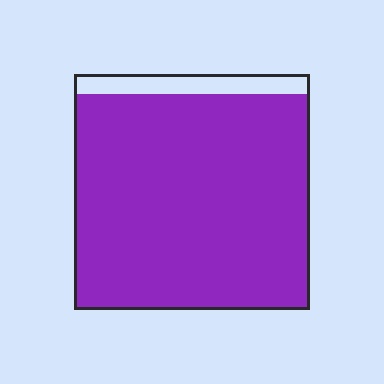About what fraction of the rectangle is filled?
About nine tenths (9/10).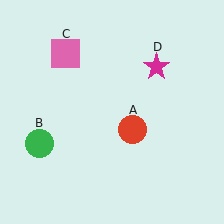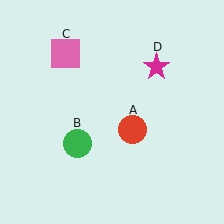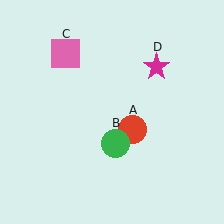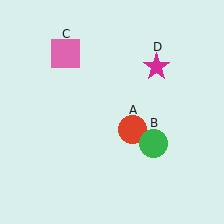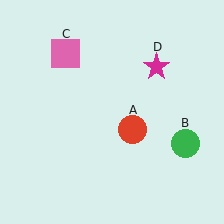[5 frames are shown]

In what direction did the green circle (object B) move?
The green circle (object B) moved right.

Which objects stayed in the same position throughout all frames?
Red circle (object A) and pink square (object C) and magenta star (object D) remained stationary.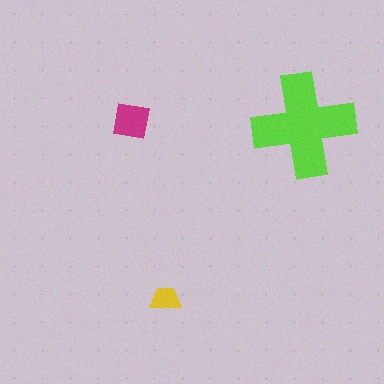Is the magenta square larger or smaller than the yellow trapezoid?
Larger.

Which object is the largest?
The lime cross.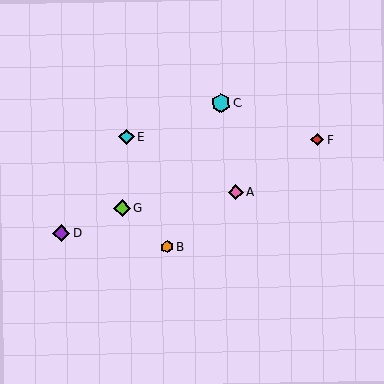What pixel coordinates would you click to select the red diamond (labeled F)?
Click at (317, 139) to select the red diamond F.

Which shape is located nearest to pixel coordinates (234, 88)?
The cyan hexagon (labeled C) at (221, 103) is nearest to that location.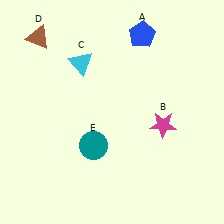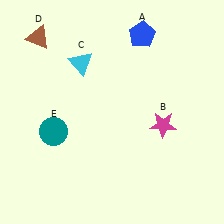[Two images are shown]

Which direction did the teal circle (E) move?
The teal circle (E) moved left.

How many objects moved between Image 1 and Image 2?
1 object moved between the two images.